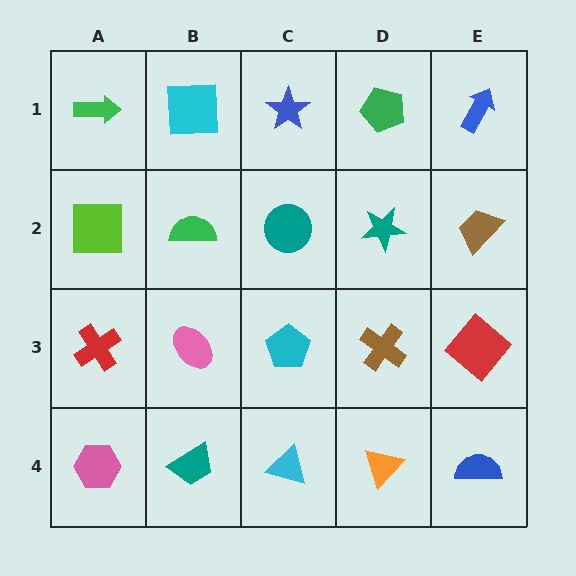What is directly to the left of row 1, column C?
A cyan square.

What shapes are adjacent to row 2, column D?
A green pentagon (row 1, column D), a brown cross (row 3, column D), a teal circle (row 2, column C), a brown trapezoid (row 2, column E).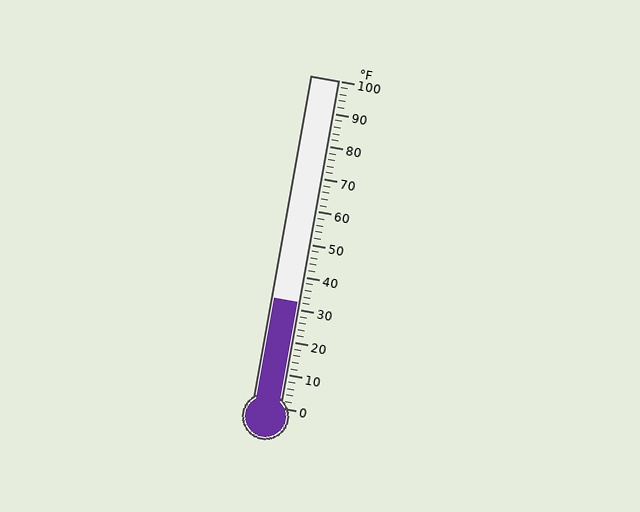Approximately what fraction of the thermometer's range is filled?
The thermometer is filled to approximately 30% of its range.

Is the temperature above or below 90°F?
The temperature is below 90°F.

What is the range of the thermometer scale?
The thermometer scale ranges from 0°F to 100°F.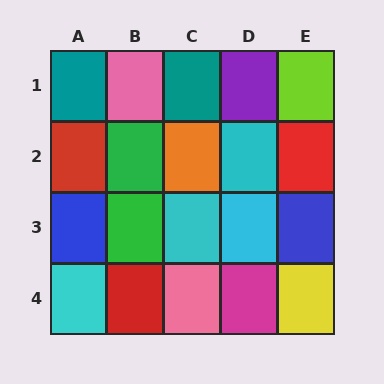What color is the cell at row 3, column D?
Cyan.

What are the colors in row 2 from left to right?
Red, green, orange, cyan, red.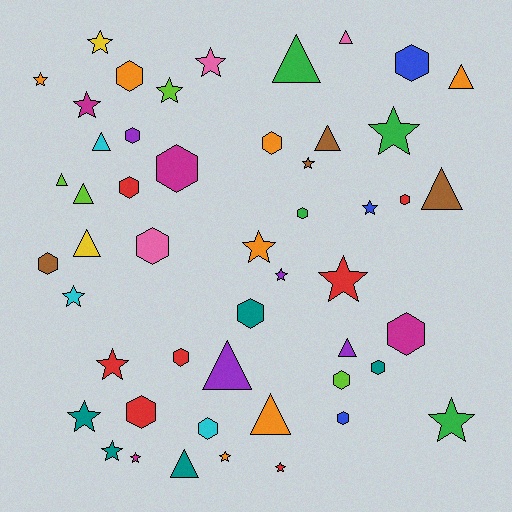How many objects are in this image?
There are 50 objects.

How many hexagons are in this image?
There are 18 hexagons.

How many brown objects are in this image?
There are 4 brown objects.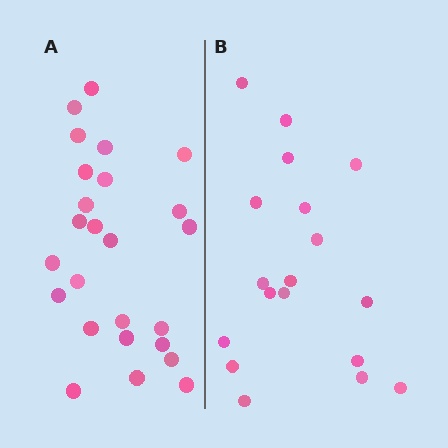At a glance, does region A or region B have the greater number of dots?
Region A (the left region) has more dots.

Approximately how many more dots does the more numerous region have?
Region A has roughly 8 or so more dots than region B.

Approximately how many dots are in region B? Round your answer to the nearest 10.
About 20 dots. (The exact count is 18, which rounds to 20.)